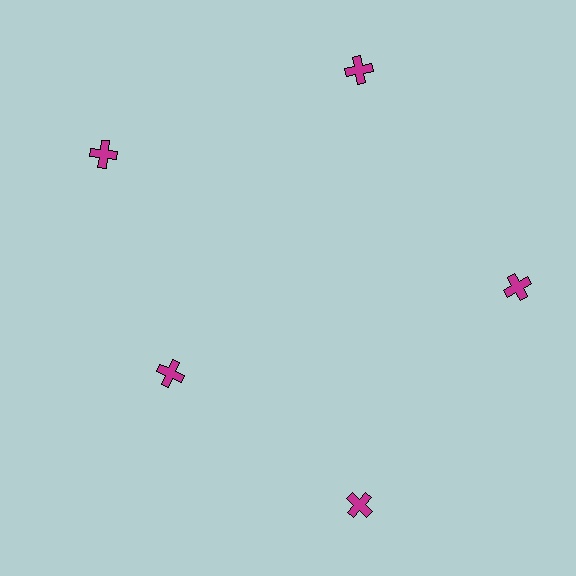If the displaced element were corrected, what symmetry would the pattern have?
It would have 5-fold rotational symmetry — the pattern would map onto itself every 72 degrees.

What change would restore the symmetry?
The symmetry would be restored by moving it outward, back onto the ring so that all 5 crosses sit at equal angles and equal distance from the center.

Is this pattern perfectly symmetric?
No. The 5 magenta crosses are arranged in a ring, but one element near the 8 o'clock position is pulled inward toward the center, breaking the 5-fold rotational symmetry.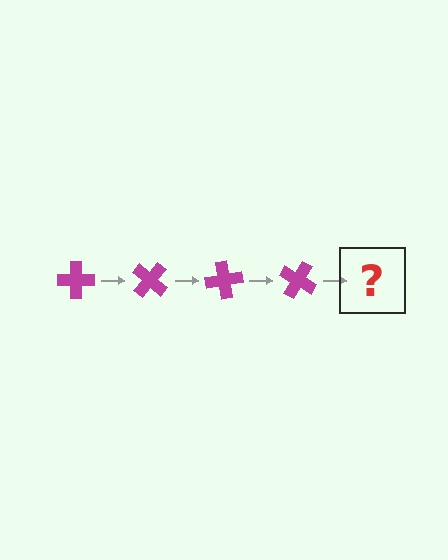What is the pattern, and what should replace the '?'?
The pattern is that the cross rotates 40 degrees each step. The '?' should be a magenta cross rotated 160 degrees.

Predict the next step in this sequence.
The next step is a magenta cross rotated 160 degrees.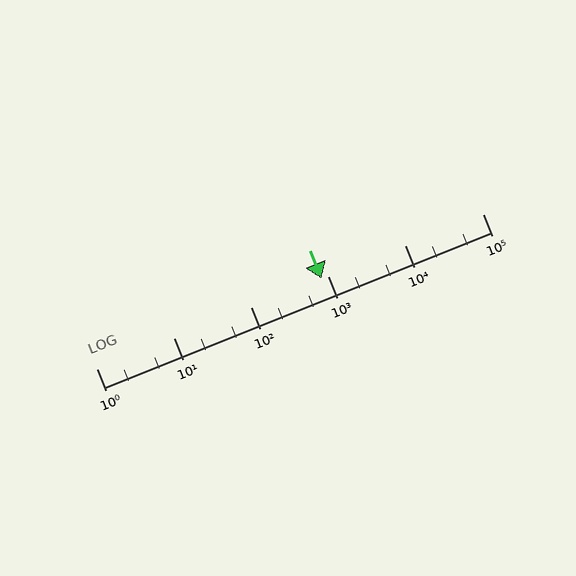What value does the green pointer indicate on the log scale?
The pointer indicates approximately 830.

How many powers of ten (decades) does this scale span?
The scale spans 5 decades, from 1 to 100000.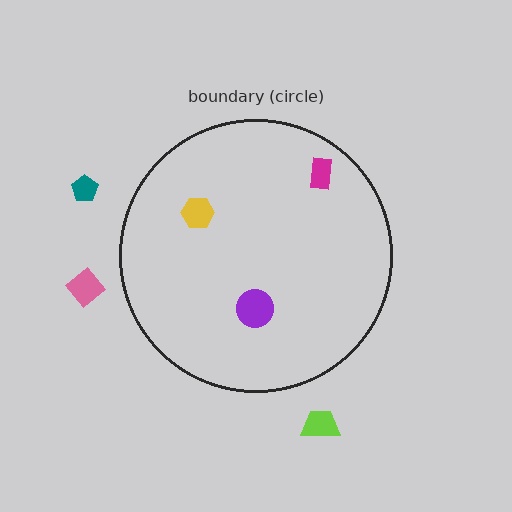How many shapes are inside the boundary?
3 inside, 3 outside.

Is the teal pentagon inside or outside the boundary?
Outside.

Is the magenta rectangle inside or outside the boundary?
Inside.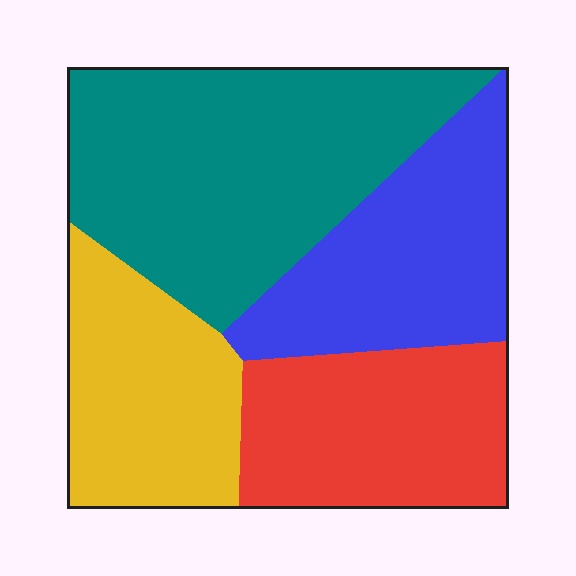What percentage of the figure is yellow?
Yellow takes up about one fifth (1/5) of the figure.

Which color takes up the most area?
Teal, at roughly 35%.